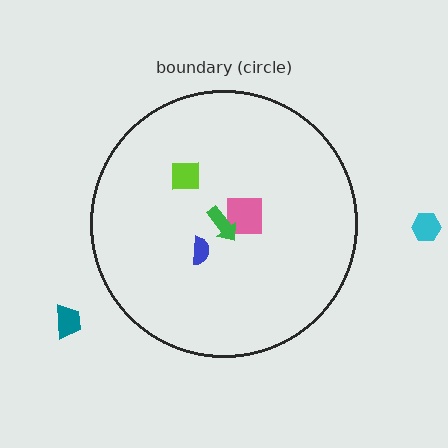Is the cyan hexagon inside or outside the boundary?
Outside.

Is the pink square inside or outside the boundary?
Inside.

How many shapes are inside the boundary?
4 inside, 2 outside.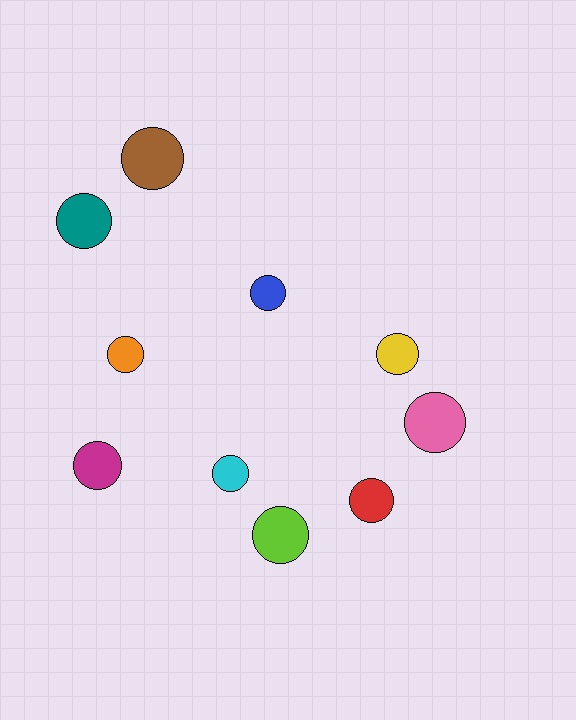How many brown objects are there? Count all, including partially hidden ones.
There is 1 brown object.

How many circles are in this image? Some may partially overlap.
There are 10 circles.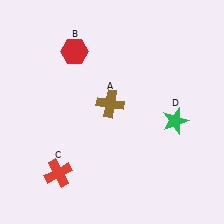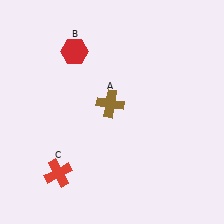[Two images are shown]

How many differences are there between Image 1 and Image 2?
There is 1 difference between the two images.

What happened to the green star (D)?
The green star (D) was removed in Image 2. It was in the bottom-right area of Image 1.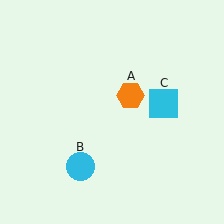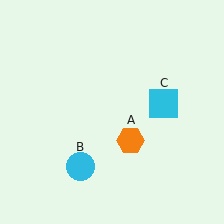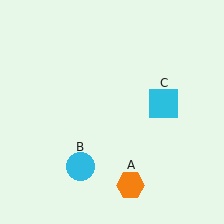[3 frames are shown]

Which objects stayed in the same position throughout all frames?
Cyan circle (object B) and cyan square (object C) remained stationary.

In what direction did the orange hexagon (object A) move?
The orange hexagon (object A) moved down.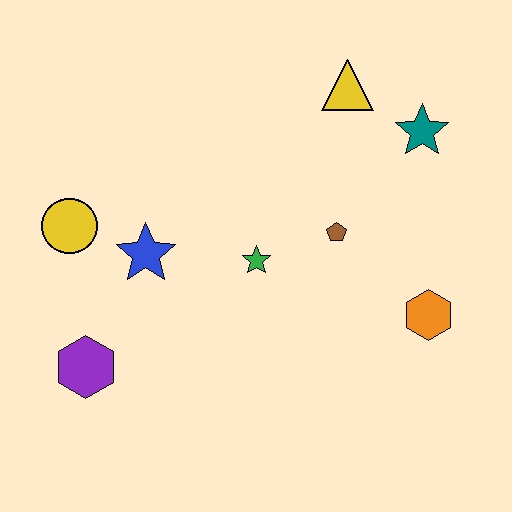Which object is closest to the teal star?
The yellow triangle is closest to the teal star.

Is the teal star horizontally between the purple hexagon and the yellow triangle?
No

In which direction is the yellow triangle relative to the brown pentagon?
The yellow triangle is above the brown pentagon.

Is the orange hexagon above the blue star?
No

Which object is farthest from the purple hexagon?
The teal star is farthest from the purple hexagon.